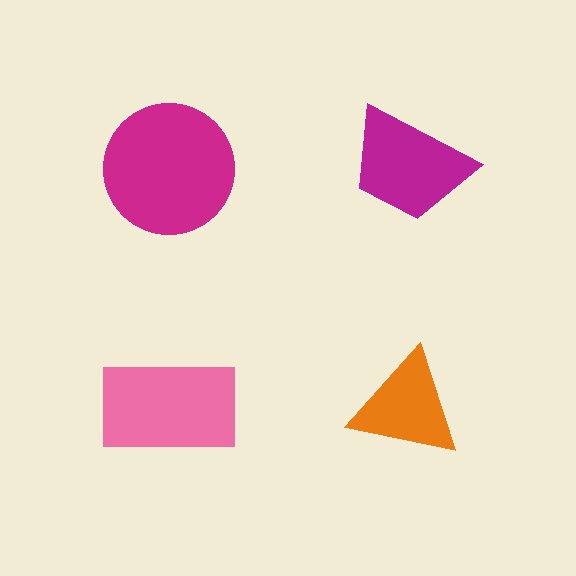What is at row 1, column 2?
A magenta trapezoid.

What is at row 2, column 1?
A pink rectangle.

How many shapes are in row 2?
2 shapes.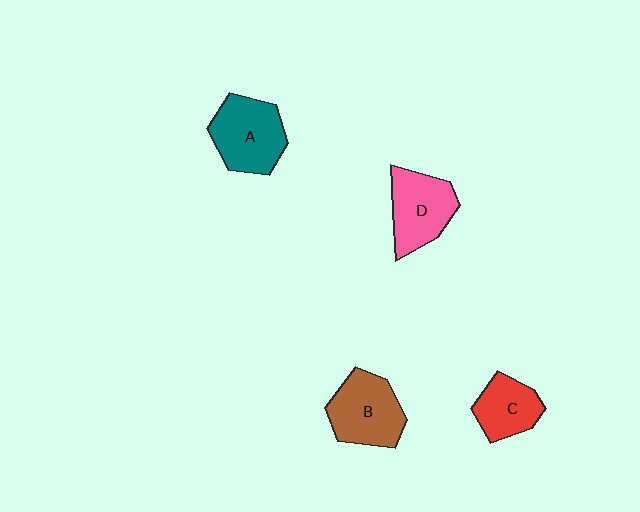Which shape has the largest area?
Shape A (teal).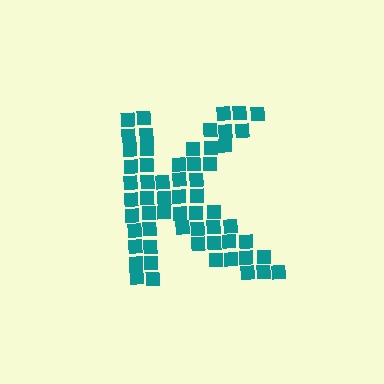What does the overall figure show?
The overall figure shows the letter K.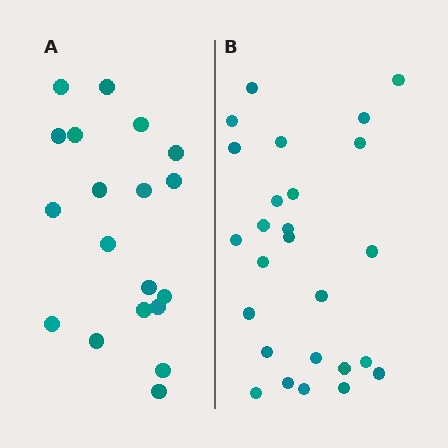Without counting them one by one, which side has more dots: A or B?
Region B (the right region) has more dots.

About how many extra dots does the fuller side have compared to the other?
Region B has roughly 8 or so more dots than region A.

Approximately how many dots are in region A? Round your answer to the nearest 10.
About 20 dots. (The exact count is 19, which rounds to 20.)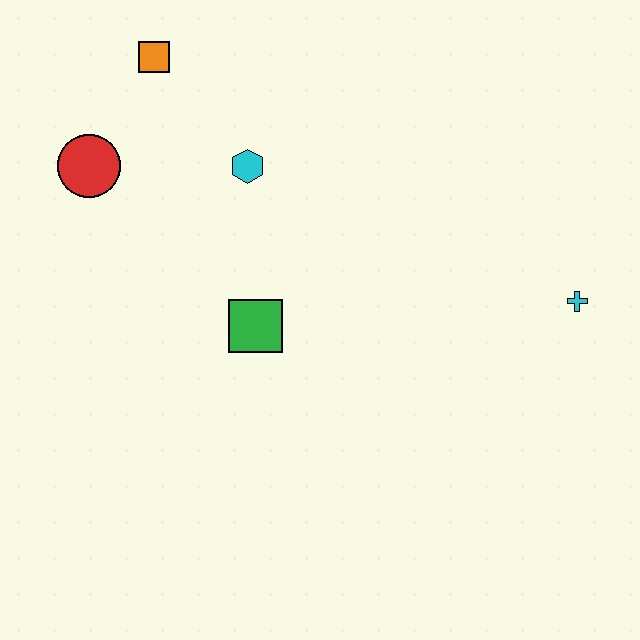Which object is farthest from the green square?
The cyan cross is farthest from the green square.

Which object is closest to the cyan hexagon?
The orange square is closest to the cyan hexagon.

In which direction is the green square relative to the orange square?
The green square is below the orange square.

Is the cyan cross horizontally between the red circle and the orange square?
No